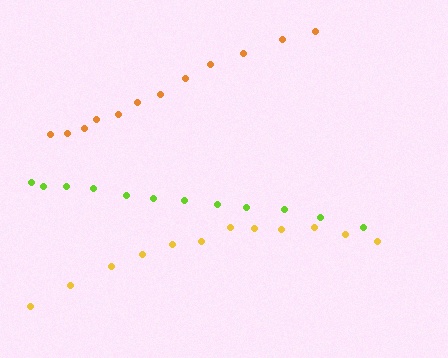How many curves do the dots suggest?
There are 3 distinct paths.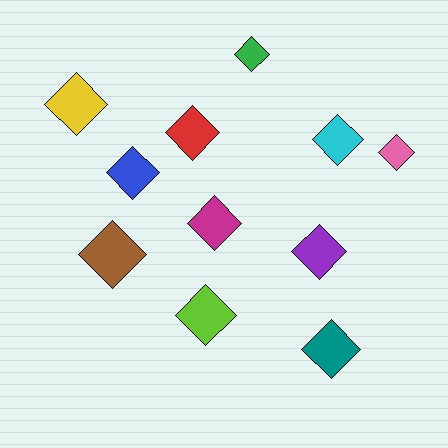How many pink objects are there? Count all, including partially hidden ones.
There is 1 pink object.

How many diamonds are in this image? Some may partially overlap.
There are 11 diamonds.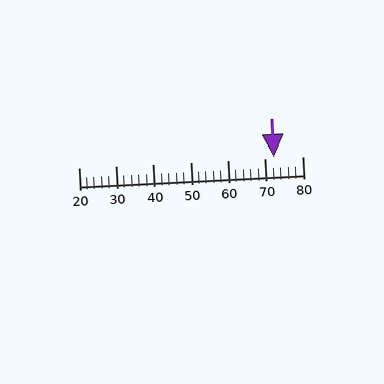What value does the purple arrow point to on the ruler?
The purple arrow points to approximately 72.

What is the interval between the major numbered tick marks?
The major tick marks are spaced 10 units apart.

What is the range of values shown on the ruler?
The ruler shows values from 20 to 80.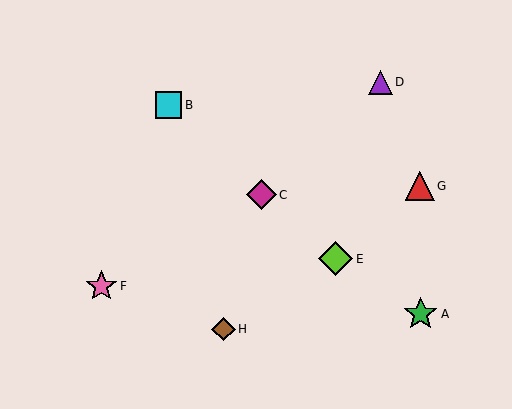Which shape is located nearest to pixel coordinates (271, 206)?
The magenta diamond (labeled C) at (261, 195) is nearest to that location.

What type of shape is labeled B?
Shape B is a cyan square.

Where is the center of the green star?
The center of the green star is at (421, 314).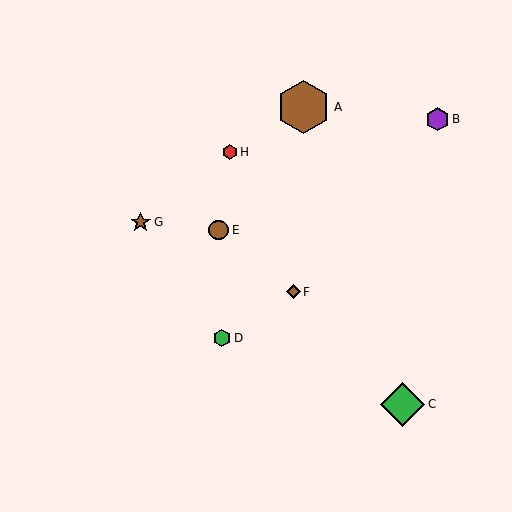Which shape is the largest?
The brown hexagon (labeled A) is the largest.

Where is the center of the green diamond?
The center of the green diamond is at (402, 405).